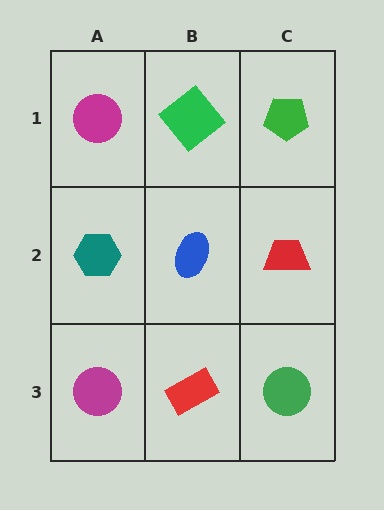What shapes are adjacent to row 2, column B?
A green diamond (row 1, column B), a red rectangle (row 3, column B), a teal hexagon (row 2, column A), a red trapezoid (row 2, column C).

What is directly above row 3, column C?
A red trapezoid.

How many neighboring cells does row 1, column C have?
2.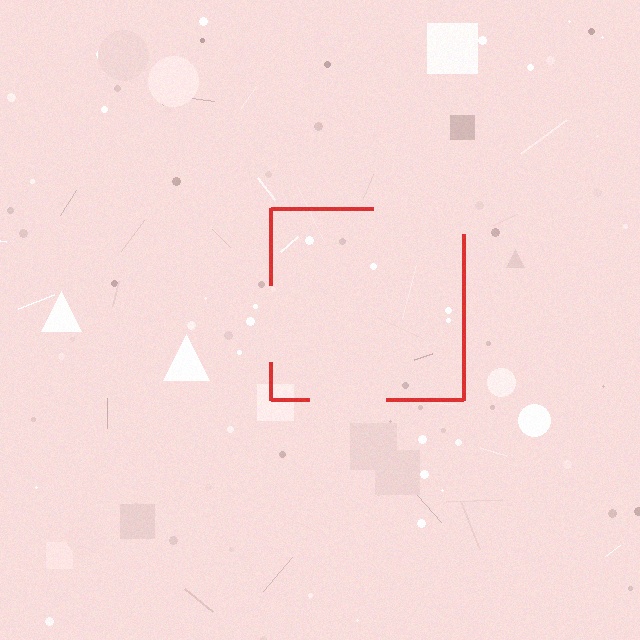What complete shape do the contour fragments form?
The contour fragments form a square.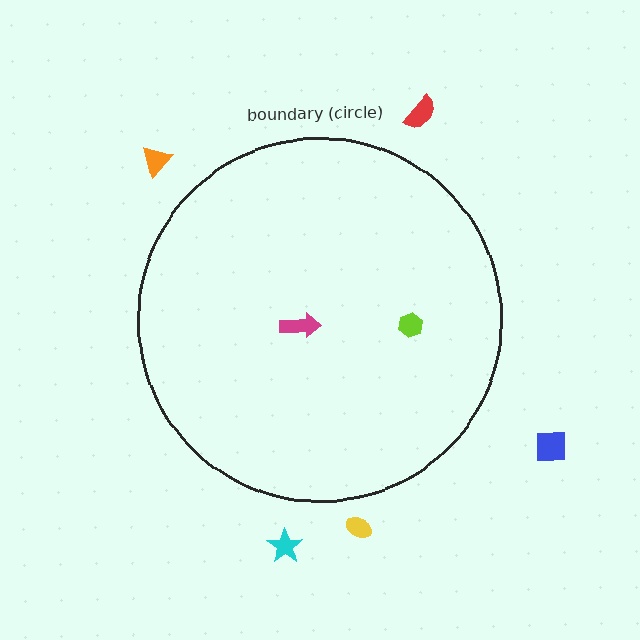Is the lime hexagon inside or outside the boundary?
Inside.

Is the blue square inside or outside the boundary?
Outside.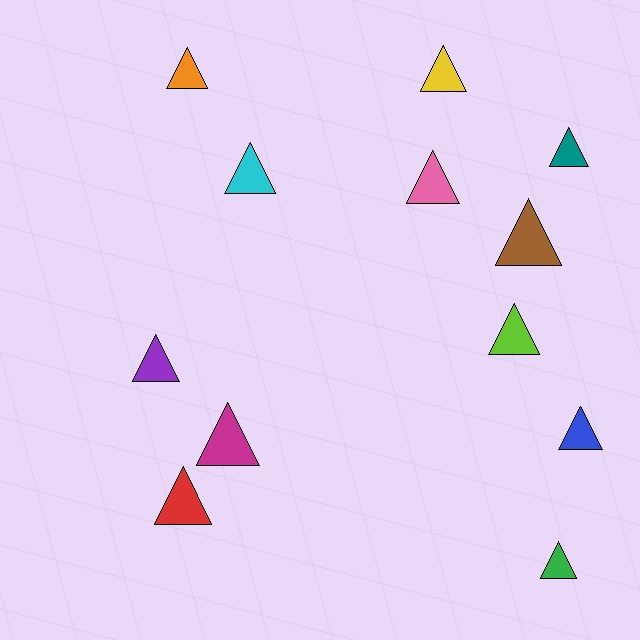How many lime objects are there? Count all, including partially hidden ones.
There is 1 lime object.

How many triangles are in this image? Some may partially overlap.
There are 12 triangles.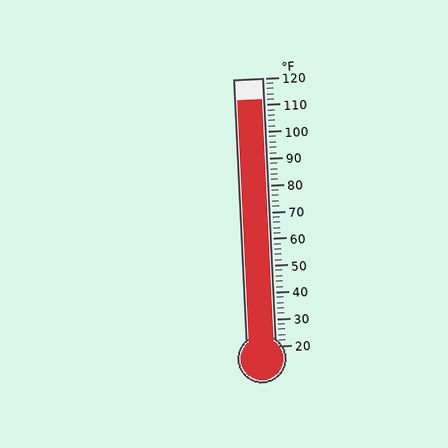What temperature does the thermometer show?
The thermometer shows approximately 112°F.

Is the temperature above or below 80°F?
The temperature is above 80°F.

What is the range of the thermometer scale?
The thermometer scale ranges from 20°F to 120°F.